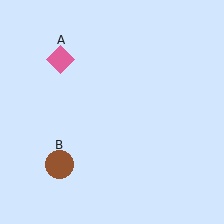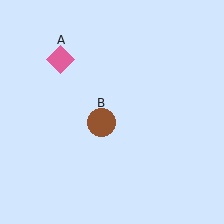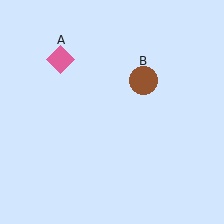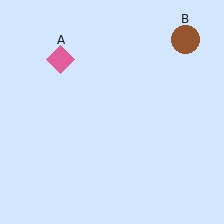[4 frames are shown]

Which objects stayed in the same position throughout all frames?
Pink diamond (object A) remained stationary.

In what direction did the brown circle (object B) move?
The brown circle (object B) moved up and to the right.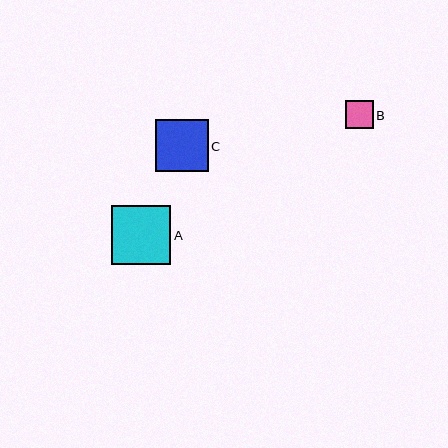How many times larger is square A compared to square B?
Square A is approximately 2.1 times the size of square B.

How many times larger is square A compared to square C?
Square A is approximately 1.1 times the size of square C.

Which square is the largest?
Square A is the largest with a size of approximately 60 pixels.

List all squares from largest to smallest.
From largest to smallest: A, C, B.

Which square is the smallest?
Square B is the smallest with a size of approximately 28 pixels.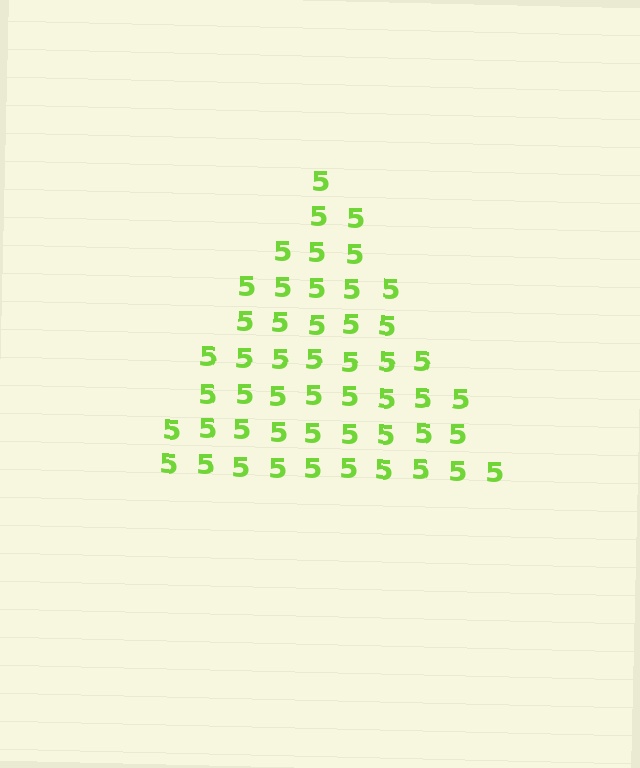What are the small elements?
The small elements are digit 5's.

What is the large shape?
The large shape is a triangle.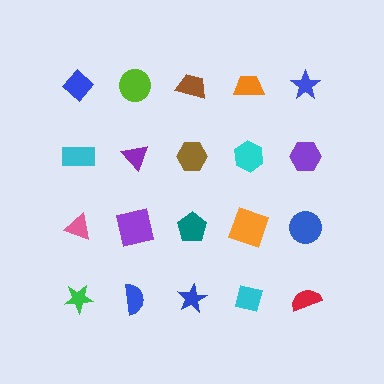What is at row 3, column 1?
A pink triangle.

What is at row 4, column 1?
A green star.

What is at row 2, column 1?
A cyan rectangle.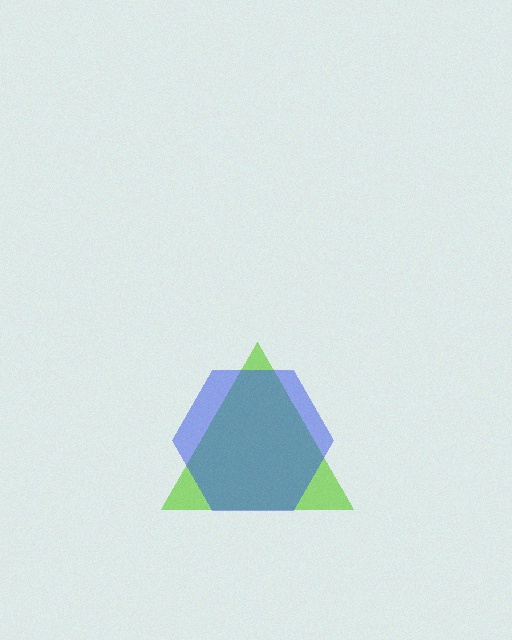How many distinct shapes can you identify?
There are 2 distinct shapes: a lime triangle, a blue hexagon.